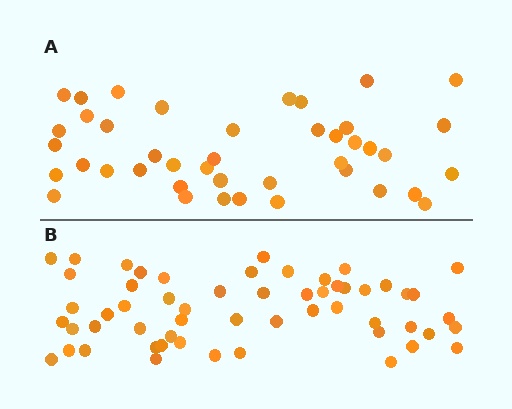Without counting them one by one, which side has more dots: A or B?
Region B (the bottom region) has more dots.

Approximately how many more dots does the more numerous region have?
Region B has approximately 15 more dots than region A.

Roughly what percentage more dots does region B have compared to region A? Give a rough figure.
About 35% more.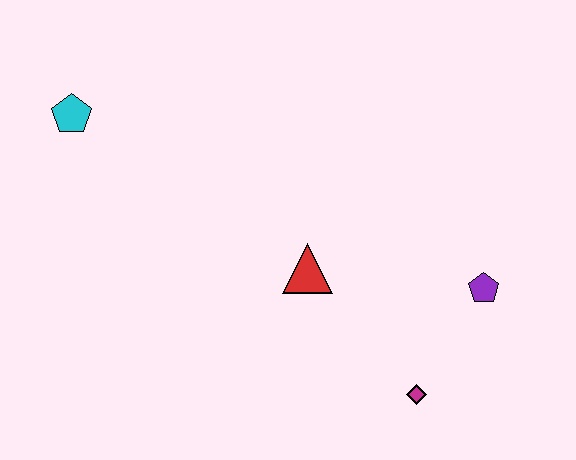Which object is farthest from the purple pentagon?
The cyan pentagon is farthest from the purple pentagon.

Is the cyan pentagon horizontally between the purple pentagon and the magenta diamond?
No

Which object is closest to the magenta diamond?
The purple pentagon is closest to the magenta diamond.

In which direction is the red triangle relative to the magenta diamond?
The red triangle is above the magenta diamond.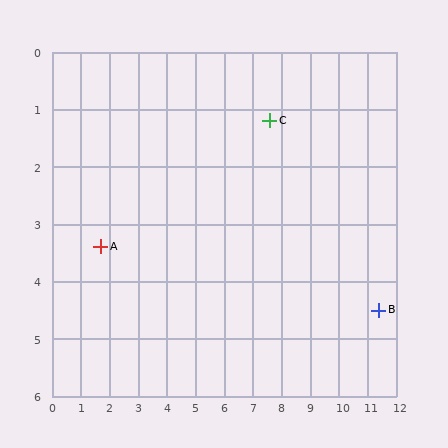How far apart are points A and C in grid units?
Points A and C are about 6.3 grid units apart.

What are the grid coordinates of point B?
Point B is at approximately (11.4, 4.5).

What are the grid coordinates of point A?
Point A is at approximately (1.7, 3.4).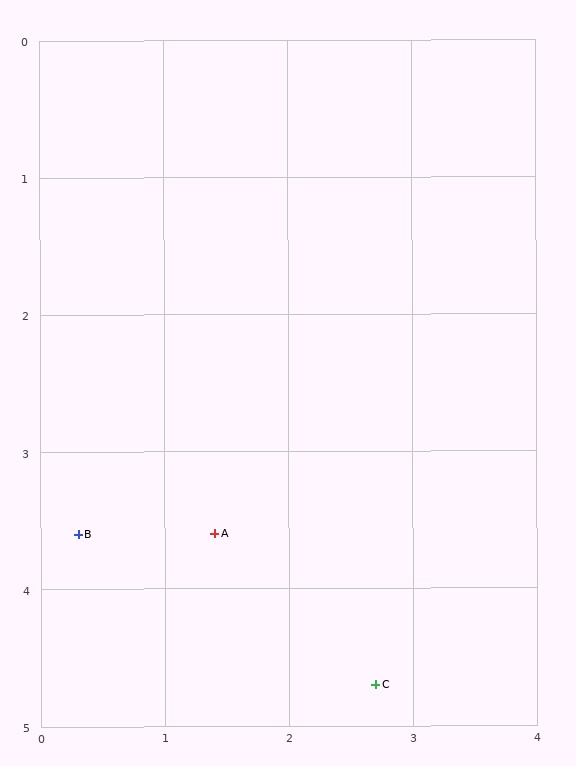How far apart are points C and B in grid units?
Points C and B are about 2.6 grid units apart.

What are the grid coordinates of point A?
Point A is at approximately (1.4, 3.6).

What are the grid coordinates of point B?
Point B is at approximately (0.3, 3.6).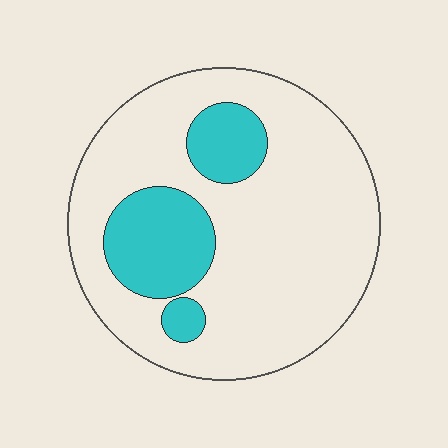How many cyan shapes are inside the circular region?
3.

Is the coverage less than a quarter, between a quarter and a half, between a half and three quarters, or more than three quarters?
Less than a quarter.